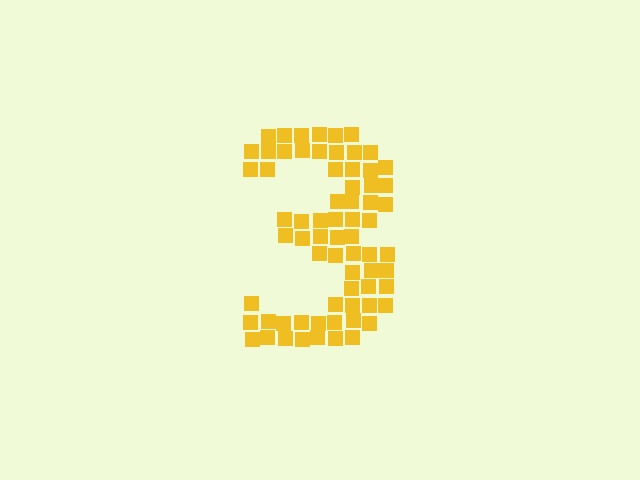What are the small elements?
The small elements are squares.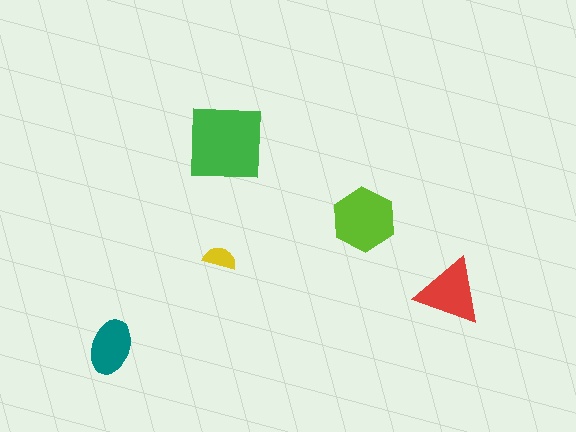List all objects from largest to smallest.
The green square, the lime hexagon, the red triangle, the teal ellipse, the yellow semicircle.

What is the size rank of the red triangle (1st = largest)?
3rd.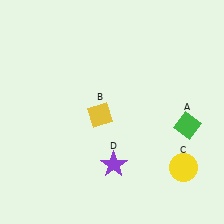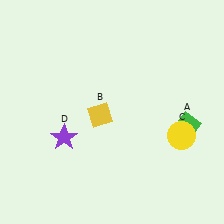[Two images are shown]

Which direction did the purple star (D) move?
The purple star (D) moved left.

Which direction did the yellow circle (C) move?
The yellow circle (C) moved up.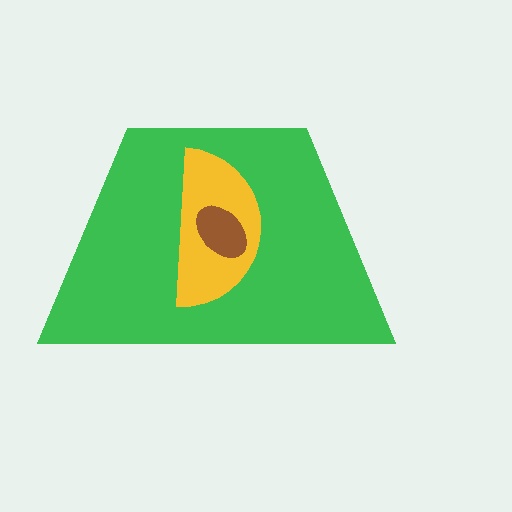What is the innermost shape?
The brown ellipse.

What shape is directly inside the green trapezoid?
The yellow semicircle.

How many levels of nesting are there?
3.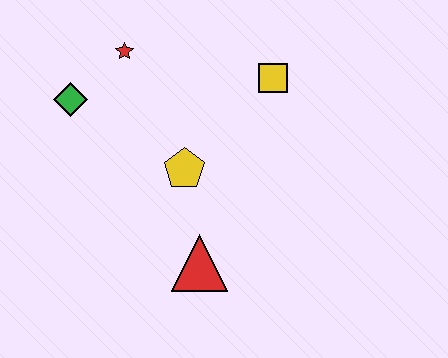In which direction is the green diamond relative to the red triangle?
The green diamond is above the red triangle.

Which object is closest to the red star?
The green diamond is closest to the red star.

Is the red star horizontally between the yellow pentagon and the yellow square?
No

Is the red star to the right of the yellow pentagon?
No